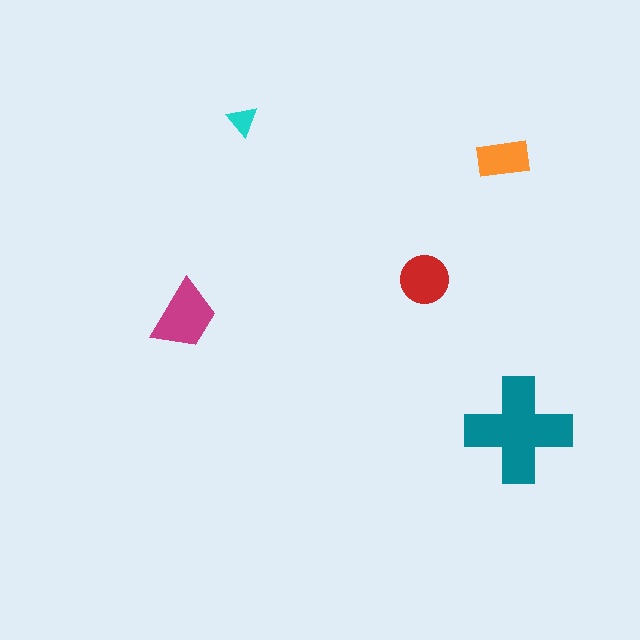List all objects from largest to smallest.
The teal cross, the magenta trapezoid, the red circle, the orange rectangle, the cyan triangle.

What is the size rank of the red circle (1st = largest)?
3rd.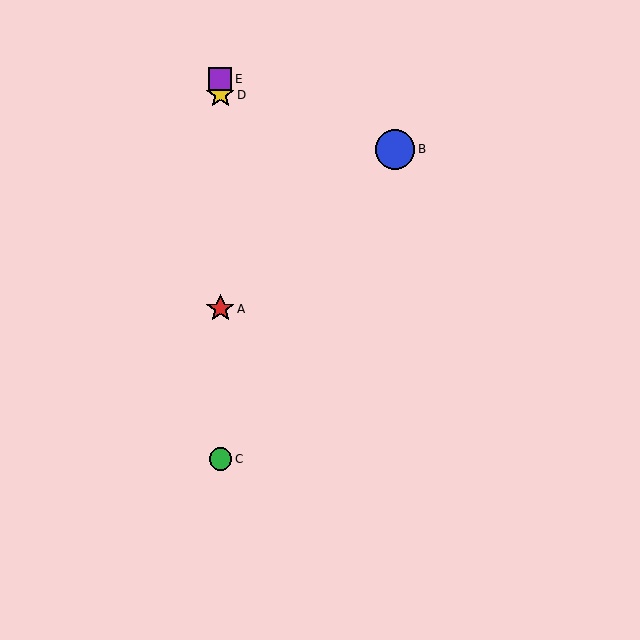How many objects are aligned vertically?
4 objects (A, C, D, E) are aligned vertically.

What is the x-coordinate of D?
Object D is at x≈220.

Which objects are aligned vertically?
Objects A, C, D, E are aligned vertically.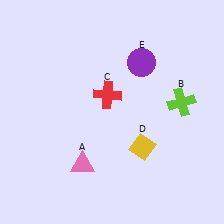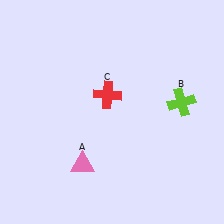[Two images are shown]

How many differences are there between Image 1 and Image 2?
There are 2 differences between the two images.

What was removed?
The purple circle (E), the yellow diamond (D) were removed in Image 2.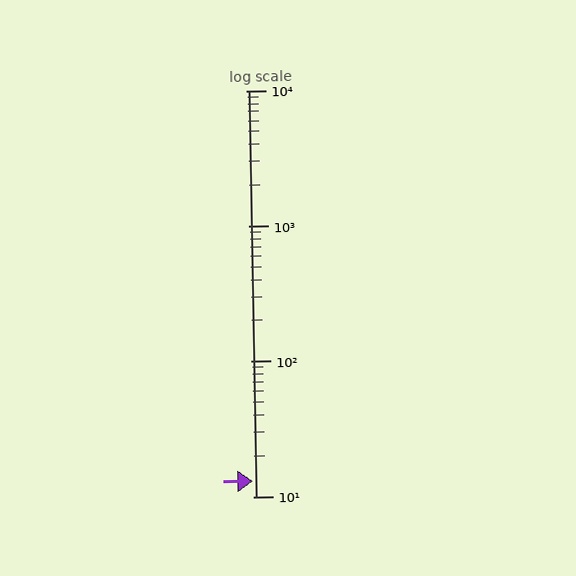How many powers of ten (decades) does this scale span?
The scale spans 3 decades, from 10 to 10000.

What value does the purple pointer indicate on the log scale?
The pointer indicates approximately 13.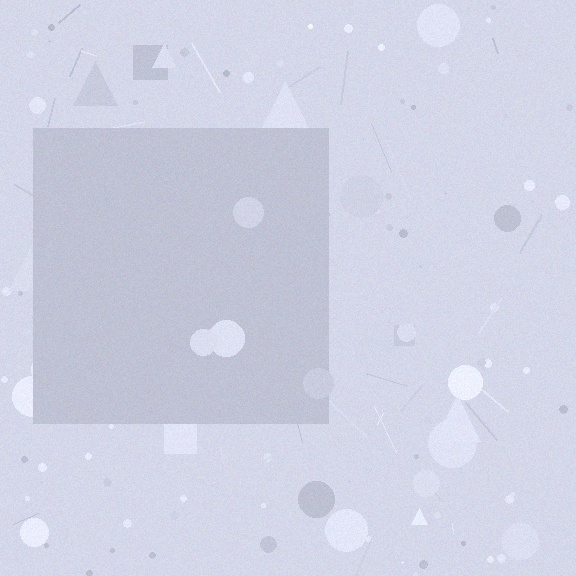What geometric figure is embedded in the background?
A square is embedded in the background.